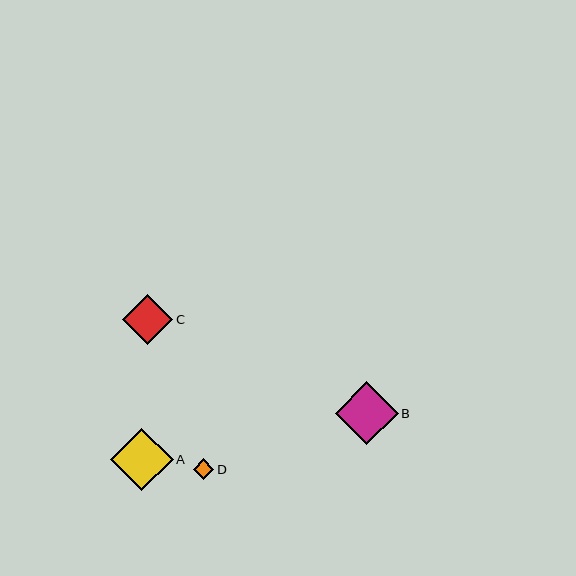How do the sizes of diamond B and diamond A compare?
Diamond B and diamond A are approximately the same size.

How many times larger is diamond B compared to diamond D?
Diamond B is approximately 3.1 times the size of diamond D.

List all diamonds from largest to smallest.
From largest to smallest: B, A, C, D.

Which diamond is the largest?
Diamond B is the largest with a size of approximately 63 pixels.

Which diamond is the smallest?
Diamond D is the smallest with a size of approximately 20 pixels.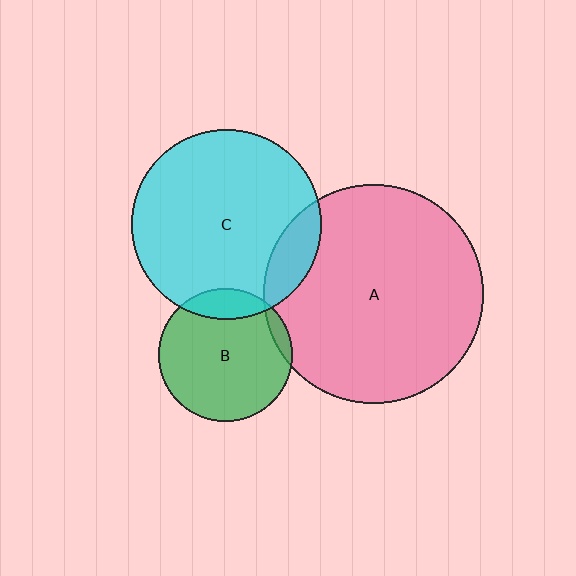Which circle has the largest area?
Circle A (pink).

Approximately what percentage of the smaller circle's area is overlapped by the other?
Approximately 5%.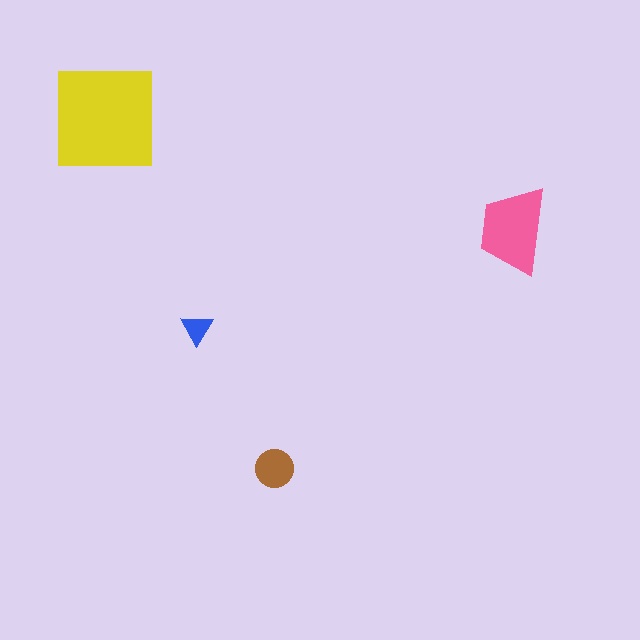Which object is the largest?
The yellow square.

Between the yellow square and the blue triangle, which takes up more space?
The yellow square.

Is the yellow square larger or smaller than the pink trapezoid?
Larger.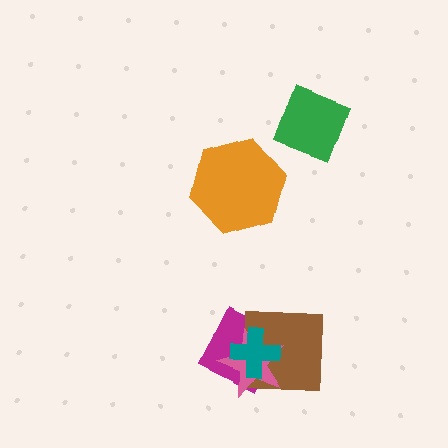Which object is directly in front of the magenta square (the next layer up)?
The brown square is directly in front of the magenta square.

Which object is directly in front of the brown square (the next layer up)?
The pink star is directly in front of the brown square.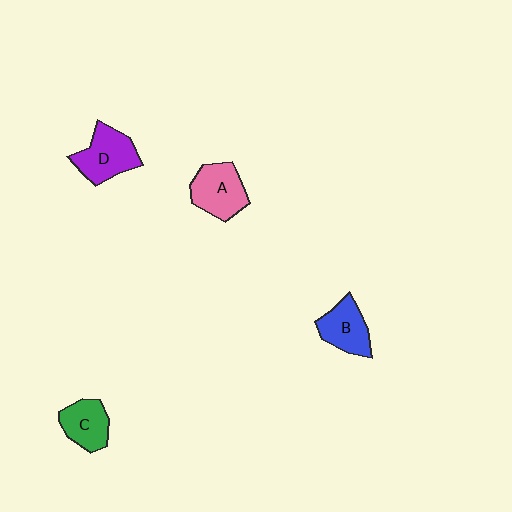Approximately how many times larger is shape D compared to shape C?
Approximately 1.3 times.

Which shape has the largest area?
Shape D (purple).